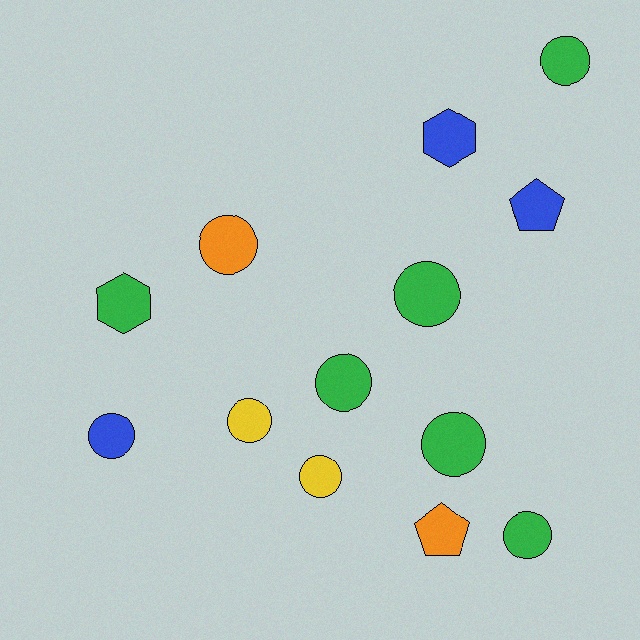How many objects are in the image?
There are 13 objects.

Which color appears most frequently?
Green, with 6 objects.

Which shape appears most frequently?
Circle, with 9 objects.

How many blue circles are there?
There is 1 blue circle.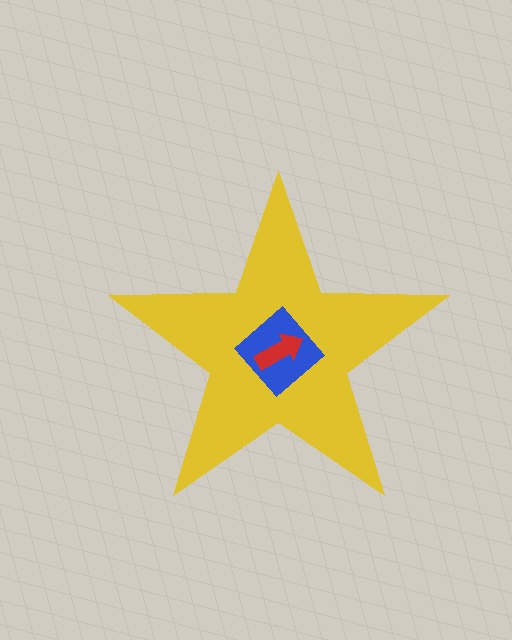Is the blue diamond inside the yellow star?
Yes.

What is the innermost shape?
The red arrow.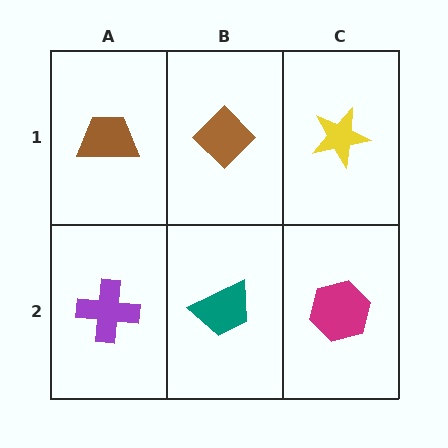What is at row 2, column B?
A teal trapezoid.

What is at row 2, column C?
A magenta hexagon.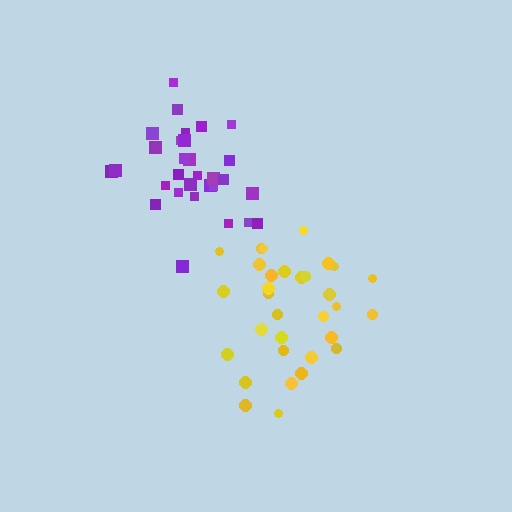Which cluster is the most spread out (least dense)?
Yellow.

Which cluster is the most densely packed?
Purple.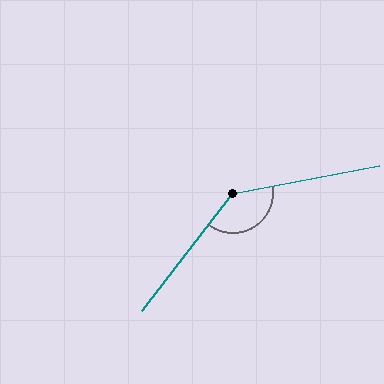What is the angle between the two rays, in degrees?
Approximately 138 degrees.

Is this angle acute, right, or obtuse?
It is obtuse.